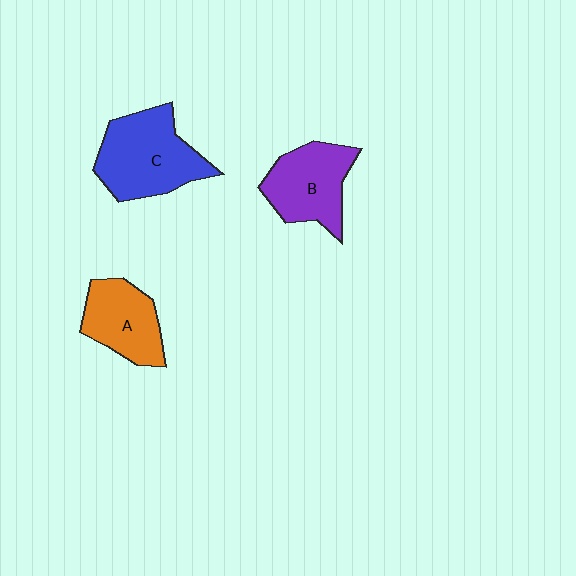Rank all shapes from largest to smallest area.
From largest to smallest: C (blue), B (purple), A (orange).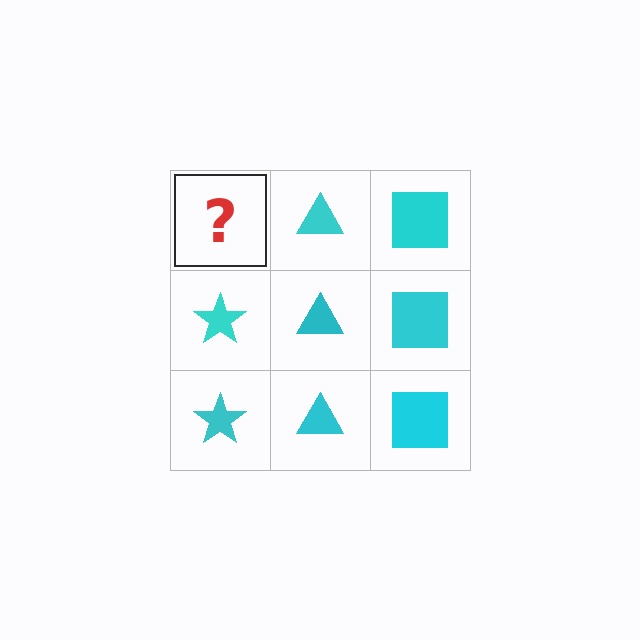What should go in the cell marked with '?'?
The missing cell should contain a cyan star.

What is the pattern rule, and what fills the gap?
The rule is that each column has a consistent shape. The gap should be filled with a cyan star.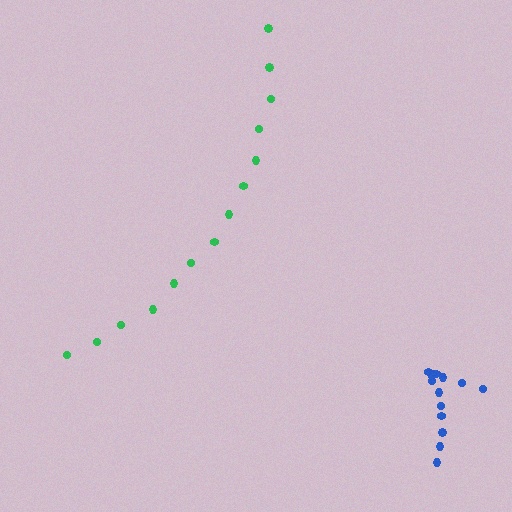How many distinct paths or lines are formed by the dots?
There are 2 distinct paths.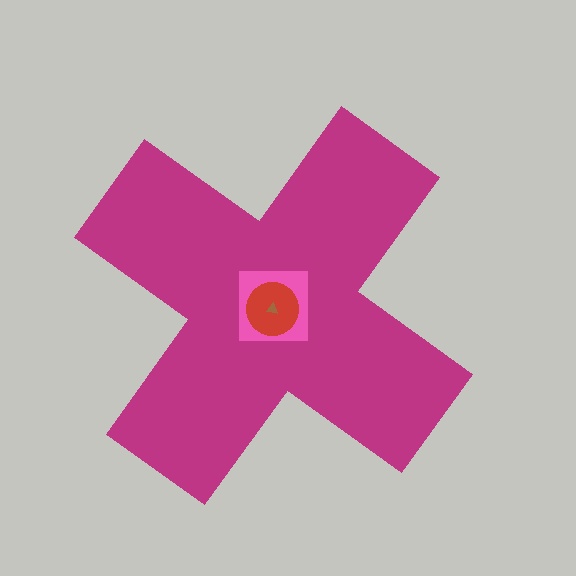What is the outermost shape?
The magenta cross.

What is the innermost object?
The brown triangle.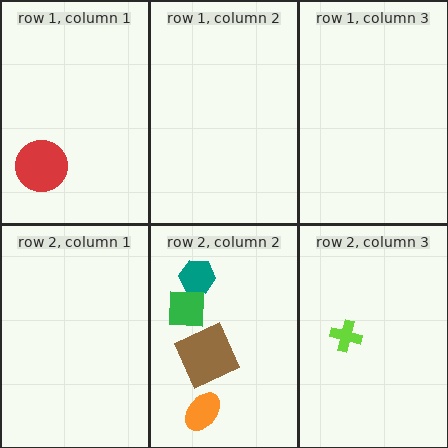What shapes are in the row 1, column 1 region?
The red circle.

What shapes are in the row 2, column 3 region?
The lime cross.